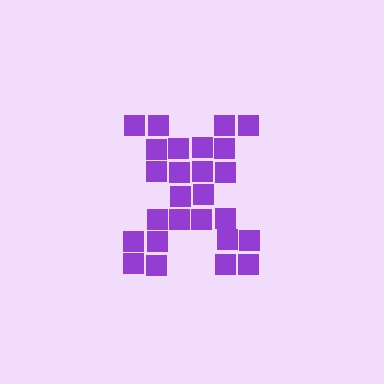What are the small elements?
The small elements are squares.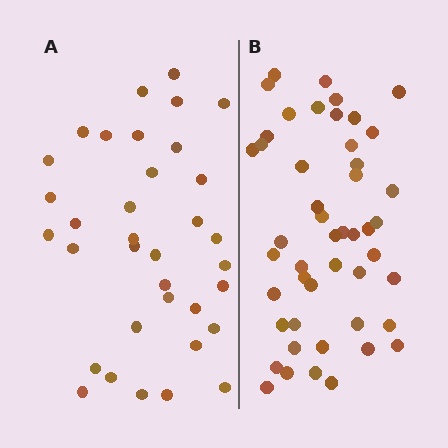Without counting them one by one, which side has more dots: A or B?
Region B (the right region) has more dots.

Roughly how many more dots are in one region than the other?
Region B has approximately 15 more dots than region A.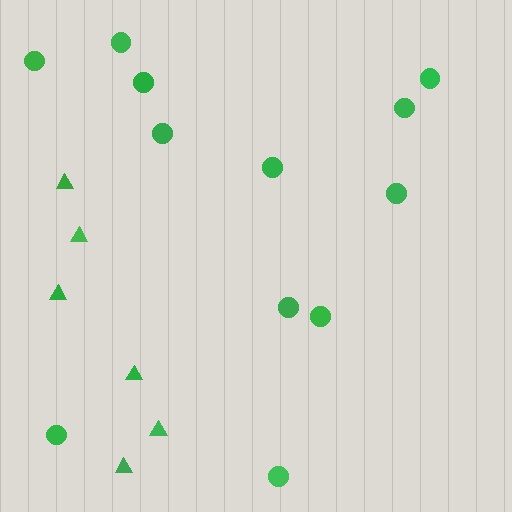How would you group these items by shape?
There are 2 groups: one group of triangles (6) and one group of circles (12).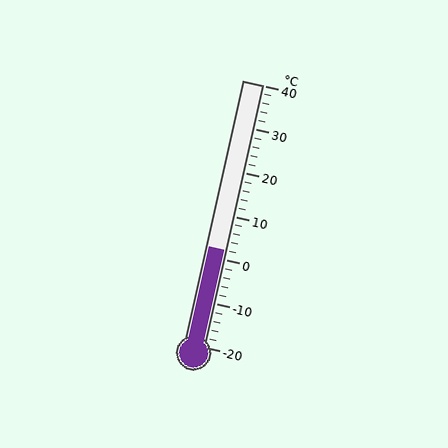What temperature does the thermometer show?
The thermometer shows approximately 2°C.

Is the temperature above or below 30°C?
The temperature is below 30°C.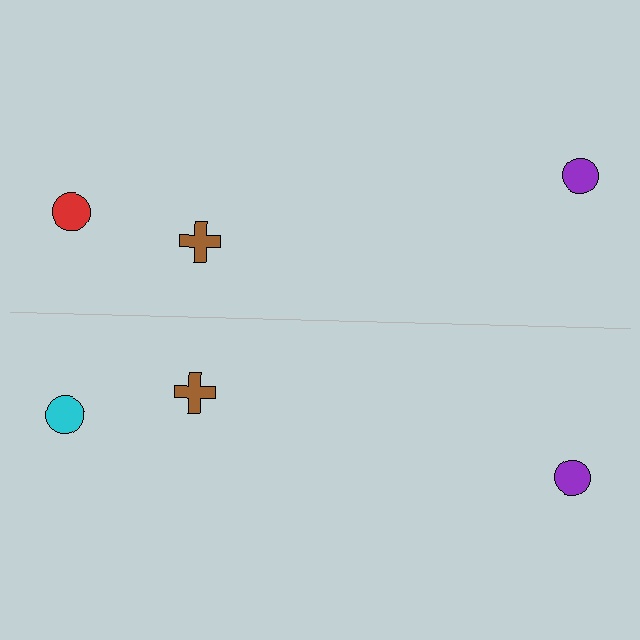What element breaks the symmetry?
The cyan circle on the bottom side breaks the symmetry — its mirror counterpart is red.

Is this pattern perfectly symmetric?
No, the pattern is not perfectly symmetric. The cyan circle on the bottom side breaks the symmetry — its mirror counterpart is red.